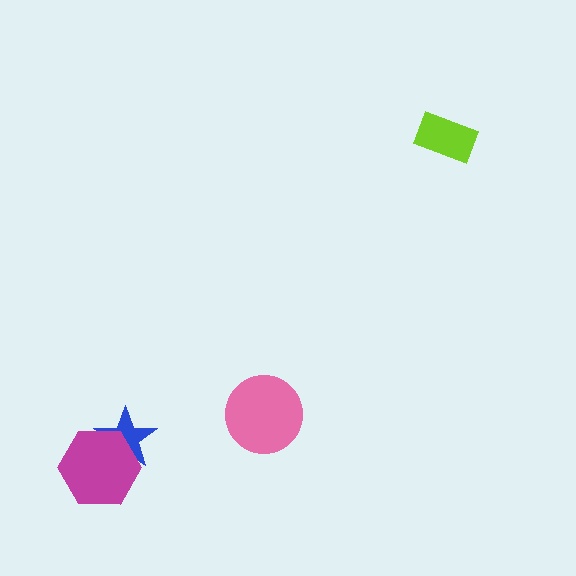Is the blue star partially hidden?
Yes, it is partially covered by another shape.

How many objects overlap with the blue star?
1 object overlaps with the blue star.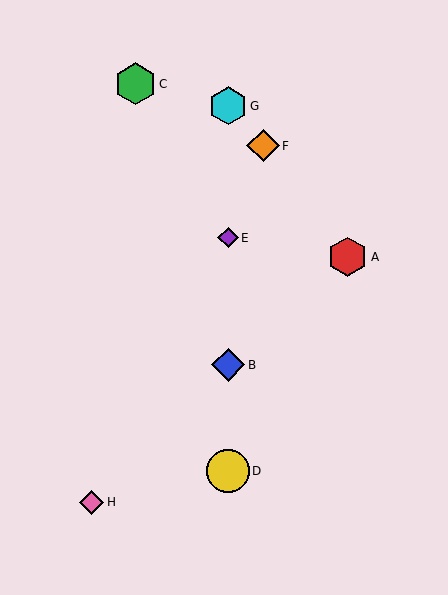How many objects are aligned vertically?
4 objects (B, D, E, G) are aligned vertically.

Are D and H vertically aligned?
No, D is at x≈228 and H is at x≈91.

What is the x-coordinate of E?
Object E is at x≈228.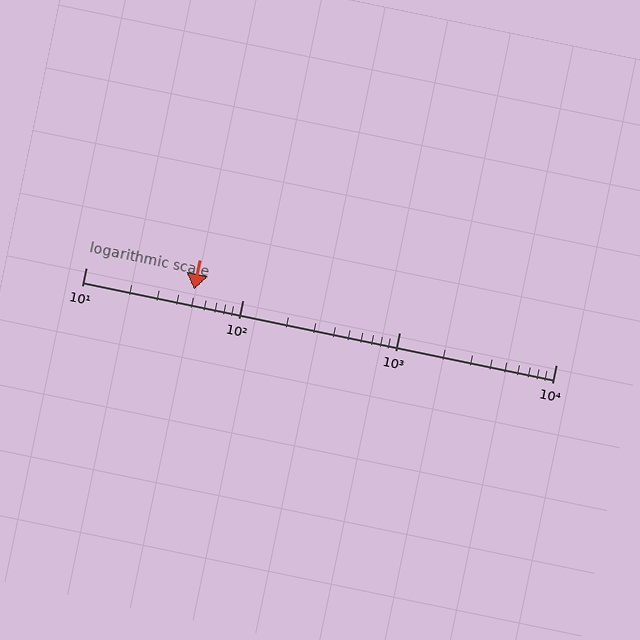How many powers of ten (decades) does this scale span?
The scale spans 3 decades, from 10 to 10000.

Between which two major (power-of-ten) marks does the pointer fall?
The pointer is between 10 and 100.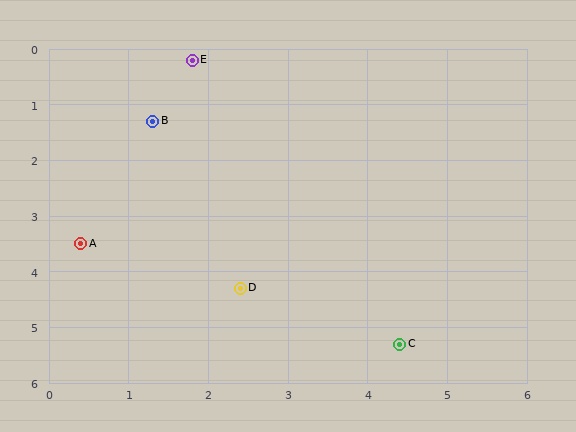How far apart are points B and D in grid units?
Points B and D are about 3.2 grid units apart.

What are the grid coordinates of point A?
Point A is at approximately (0.4, 3.5).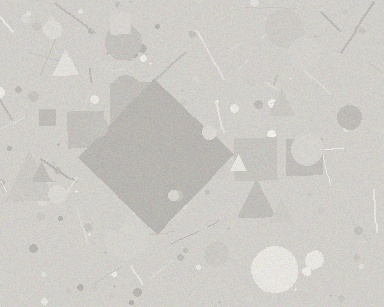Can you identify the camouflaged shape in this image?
The camouflaged shape is a diamond.